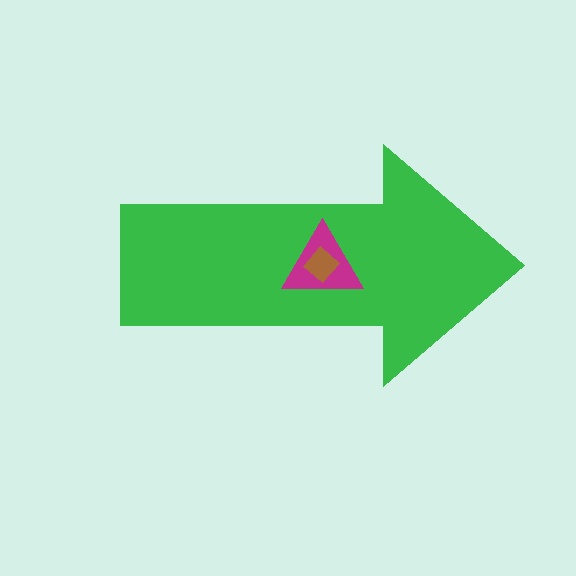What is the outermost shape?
The green arrow.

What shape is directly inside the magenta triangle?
The brown diamond.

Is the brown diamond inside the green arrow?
Yes.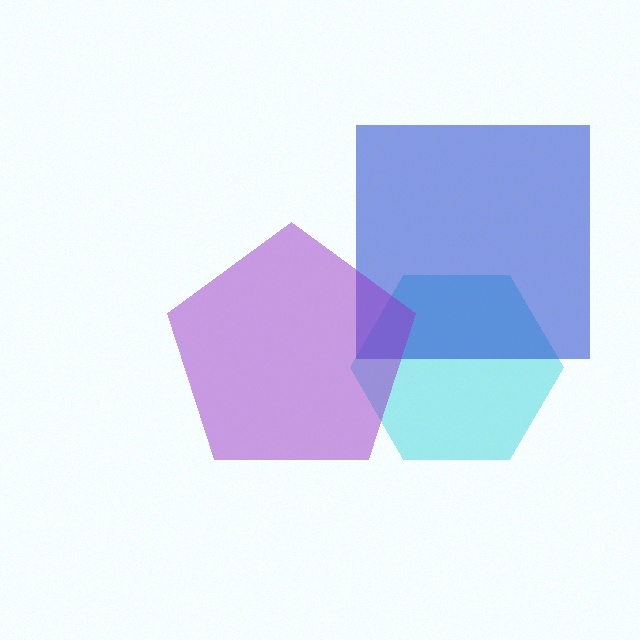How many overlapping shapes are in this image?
There are 3 overlapping shapes in the image.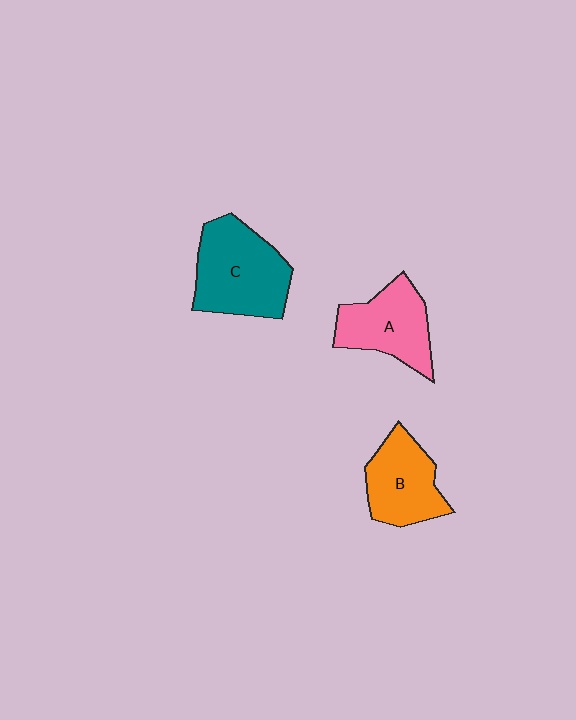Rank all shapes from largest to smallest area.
From largest to smallest: C (teal), A (pink), B (orange).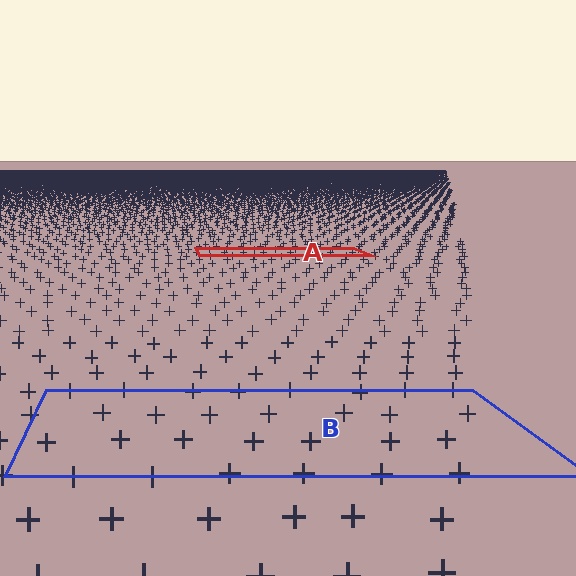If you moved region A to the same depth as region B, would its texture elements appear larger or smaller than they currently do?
They would appear larger. At a closer depth, the same texture elements are projected at a bigger on-screen size.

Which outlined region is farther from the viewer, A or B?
Region A is farther from the viewer — the texture elements inside it appear smaller and more densely packed.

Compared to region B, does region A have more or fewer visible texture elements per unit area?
Region A has more texture elements per unit area — they are packed more densely because it is farther away.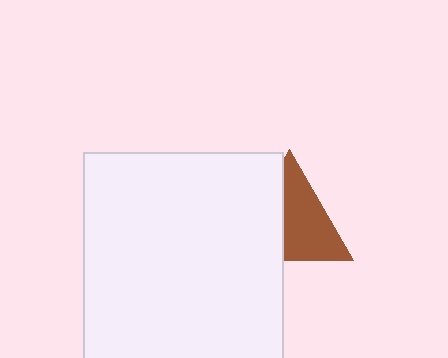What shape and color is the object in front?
The object in front is a white rectangle.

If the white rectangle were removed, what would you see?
You would see the complete brown triangle.